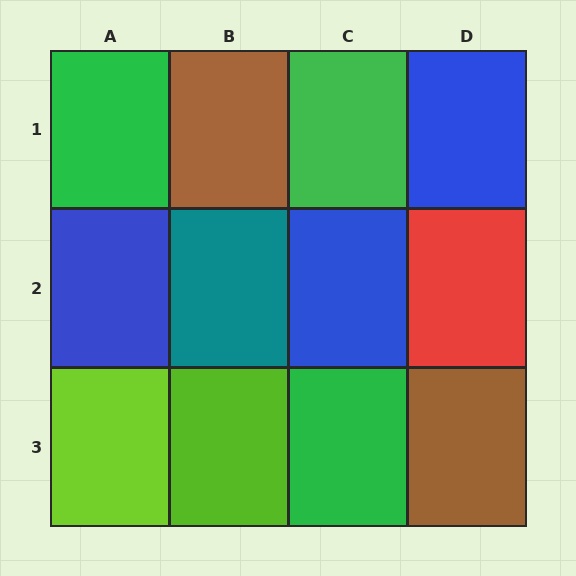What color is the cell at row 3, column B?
Lime.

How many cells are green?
3 cells are green.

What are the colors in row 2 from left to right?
Blue, teal, blue, red.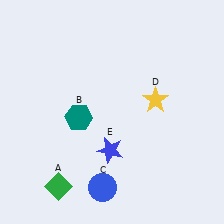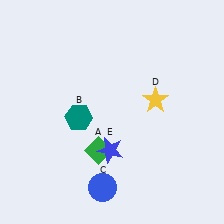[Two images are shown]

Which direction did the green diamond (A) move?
The green diamond (A) moved right.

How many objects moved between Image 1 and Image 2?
1 object moved between the two images.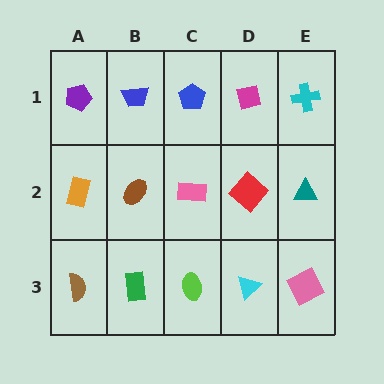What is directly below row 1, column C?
A pink rectangle.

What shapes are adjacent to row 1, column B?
A brown ellipse (row 2, column B), a purple pentagon (row 1, column A), a blue pentagon (row 1, column C).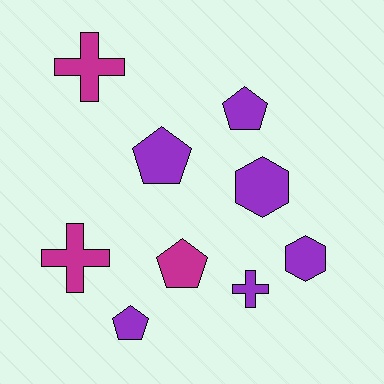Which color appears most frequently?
Purple, with 6 objects.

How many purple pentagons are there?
There are 3 purple pentagons.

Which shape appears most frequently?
Pentagon, with 4 objects.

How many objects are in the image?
There are 9 objects.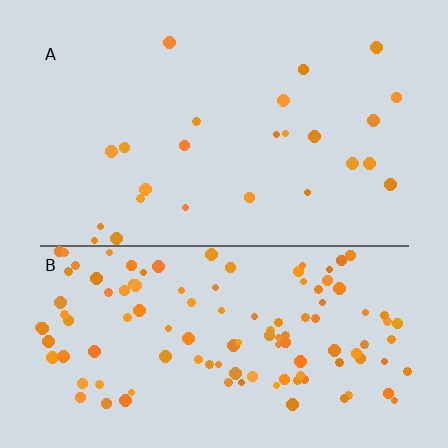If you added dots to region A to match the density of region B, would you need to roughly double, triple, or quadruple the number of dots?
Approximately quadruple.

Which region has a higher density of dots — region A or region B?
B (the bottom).